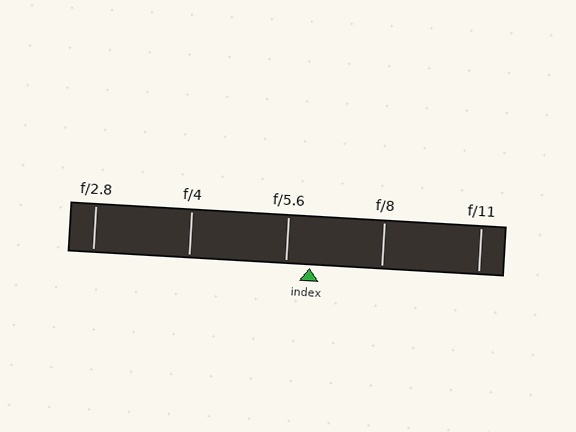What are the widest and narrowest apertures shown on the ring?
The widest aperture shown is f/2.8 and the narrowest is f/11.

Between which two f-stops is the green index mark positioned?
The index mark is between f/5.6 and f/8.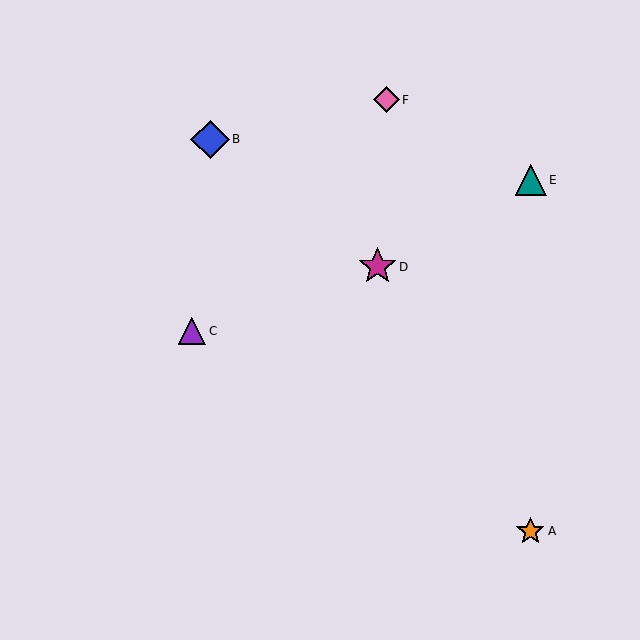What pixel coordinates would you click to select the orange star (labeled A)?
Click at (530, 531) to select the orange star A.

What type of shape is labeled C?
Shape C is a purple triangle.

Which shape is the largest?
The blue diamond (labeled B) is the largest.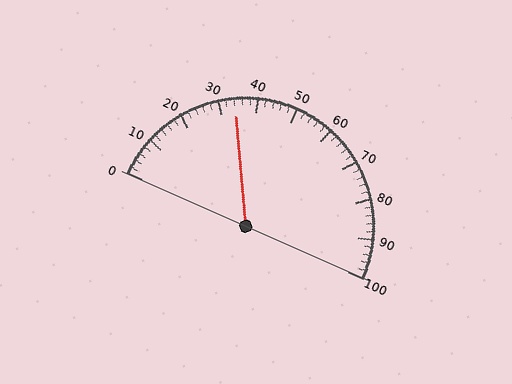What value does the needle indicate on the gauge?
The needle indicates approximately 34.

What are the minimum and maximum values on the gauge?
The gauge ranges from 0 to 100.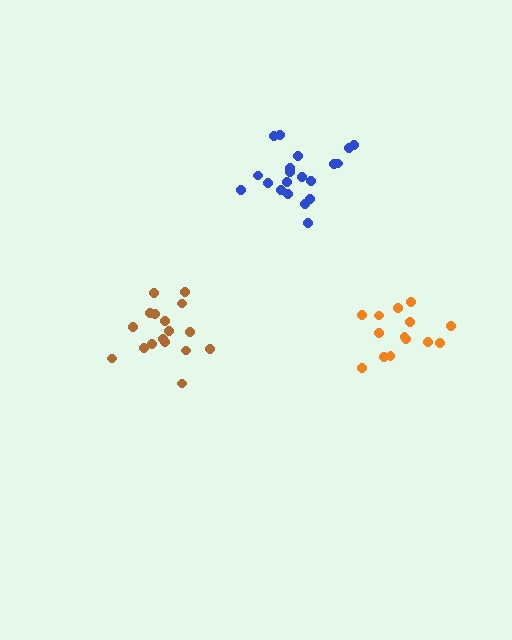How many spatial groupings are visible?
There are 3 spatial groupings.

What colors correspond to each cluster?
The clusters are colored: brown, blue, orange.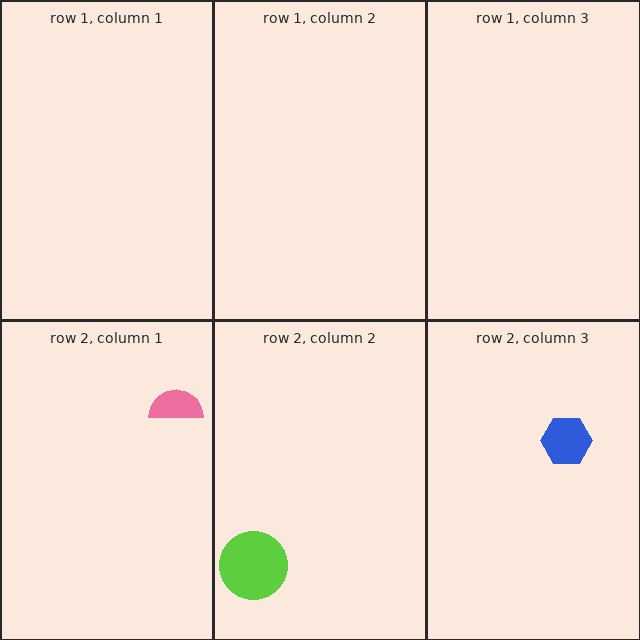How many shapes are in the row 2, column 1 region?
1.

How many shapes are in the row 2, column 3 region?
1.